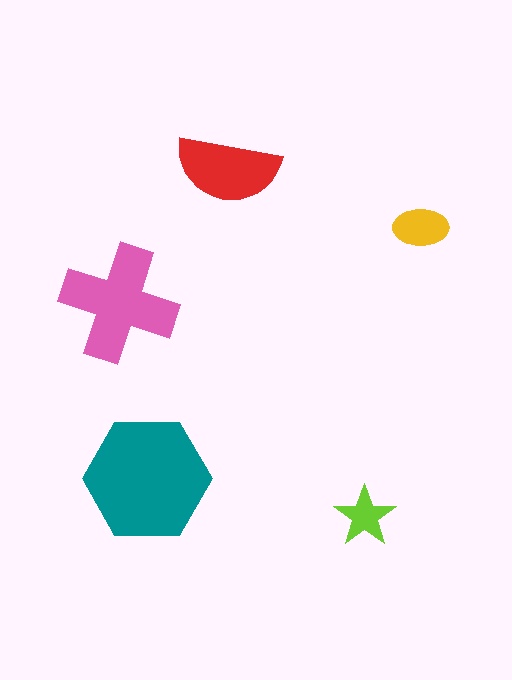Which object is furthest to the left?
The pink cross is leftmost.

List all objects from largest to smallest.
The teal hexagon, the pink cross, the red semicircle, the yellow ellipse, the lime star.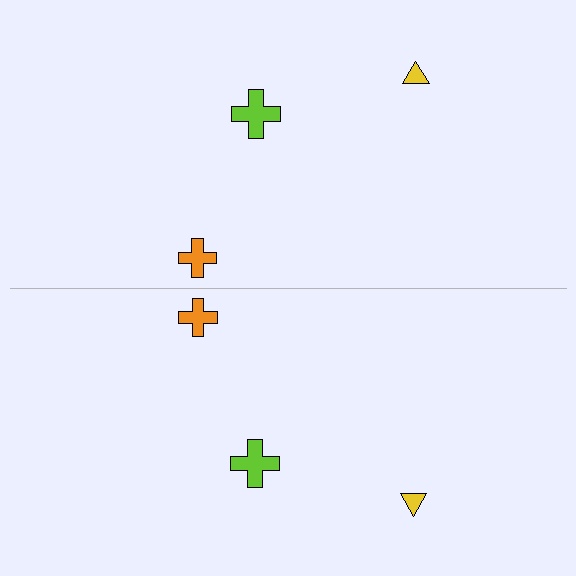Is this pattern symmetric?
Yes, this pattern has bilateral (reflection) symmetry.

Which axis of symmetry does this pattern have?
The pattern has a horizontal axis of symmetry running through the center of the image.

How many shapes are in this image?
There are 6 shapes in this image.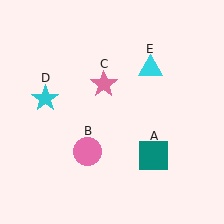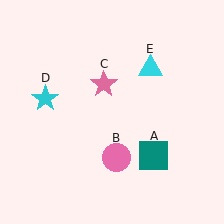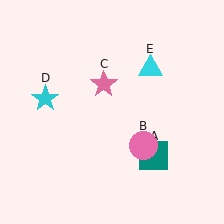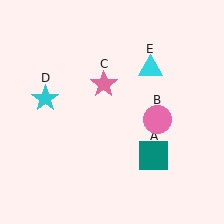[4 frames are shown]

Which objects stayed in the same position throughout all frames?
Teal square (object A) and pink star (object C) and cyan star (object D) and cyan triangle (object E) remained stationary.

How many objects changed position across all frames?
1 object changed position: pink circle (object B).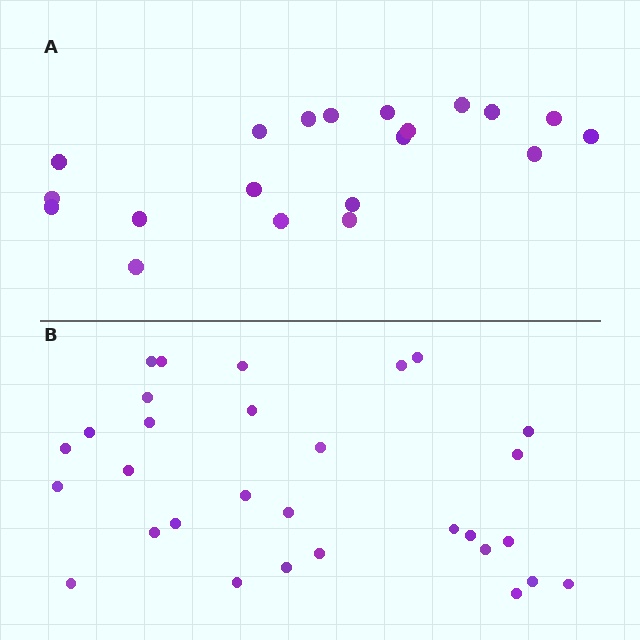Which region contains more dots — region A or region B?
Region B (the bottom region) has more dots.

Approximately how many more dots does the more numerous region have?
Region B has roughly 10 or so more dots than region A.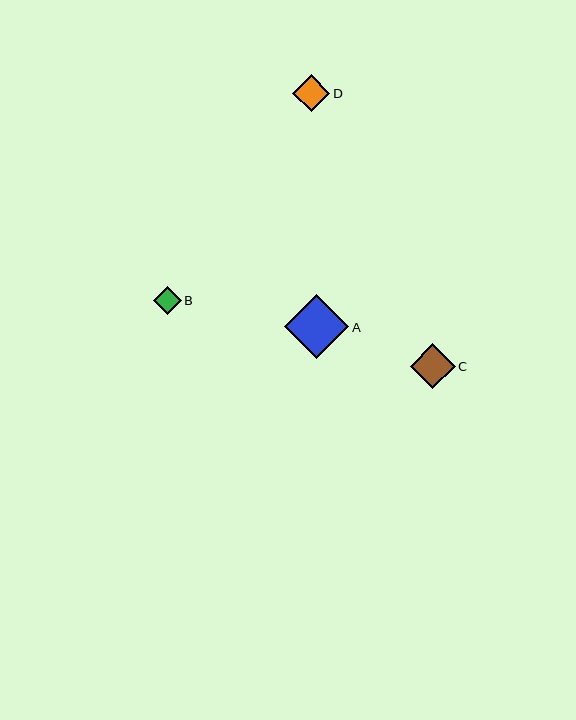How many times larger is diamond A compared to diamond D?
Diamond A is approximately 1.7 times the size of diamond D.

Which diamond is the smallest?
Diamond B is the smallest with a size of approximately 28 pixels.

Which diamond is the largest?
Diamond A is the largest with a size of approximately 64 pixels.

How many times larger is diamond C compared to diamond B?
Diamond C is approximately 1.6 times the size of diamond B.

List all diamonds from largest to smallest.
From largest to smallest: A, C, D, B.